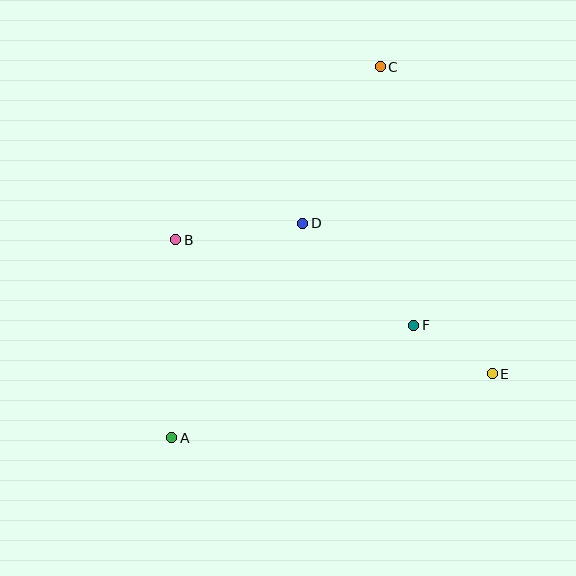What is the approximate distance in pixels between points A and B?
The distance between A and B is approximately 198 pixels.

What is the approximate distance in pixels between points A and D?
The distance between A and D is approximately 251 pixels.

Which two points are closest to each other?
Points E and F are closest to each other.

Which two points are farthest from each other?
Points A and C are farthest from each other.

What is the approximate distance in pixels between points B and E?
The distance between B and E is approximately 344 pixels.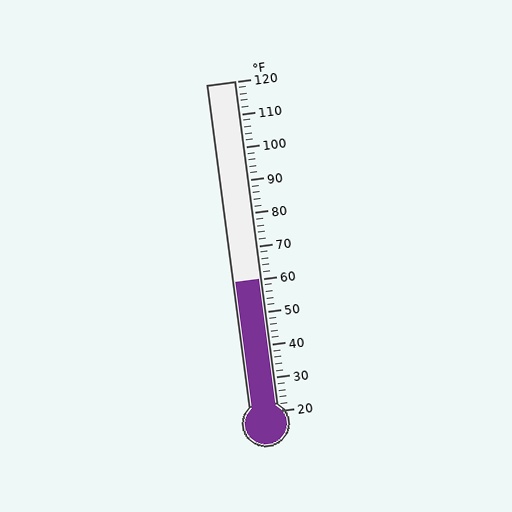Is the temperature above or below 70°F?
The temperature is below 70°F.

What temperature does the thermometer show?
The thermometer shows approximately 60°F.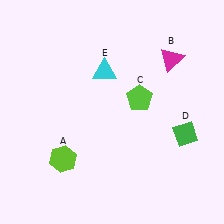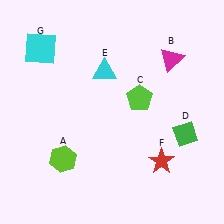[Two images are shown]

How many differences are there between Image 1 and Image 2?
There are 2 differences between the two images.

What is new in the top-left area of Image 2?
A cyan square (G) was added in the top-left area of Image 2.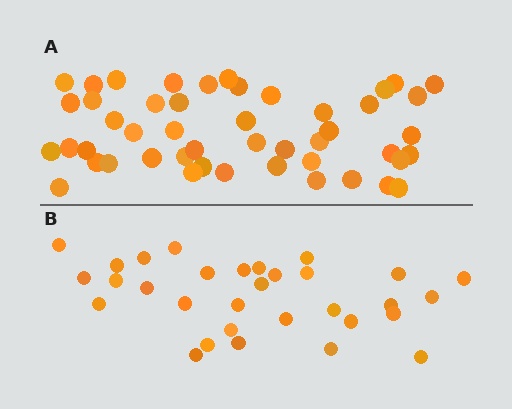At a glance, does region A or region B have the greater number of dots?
Region A (the top region) has more dots.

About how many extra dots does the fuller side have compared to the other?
Region A has approximately 15 more dots than region B.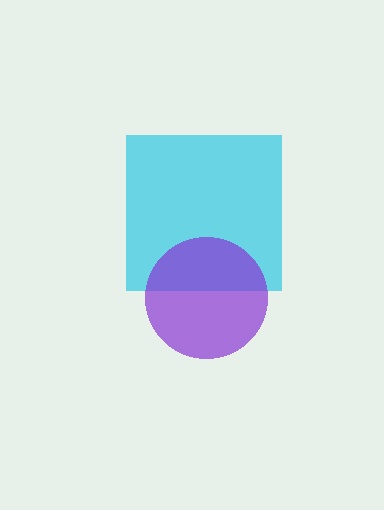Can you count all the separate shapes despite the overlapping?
Yes, there are 2 separate shapes.